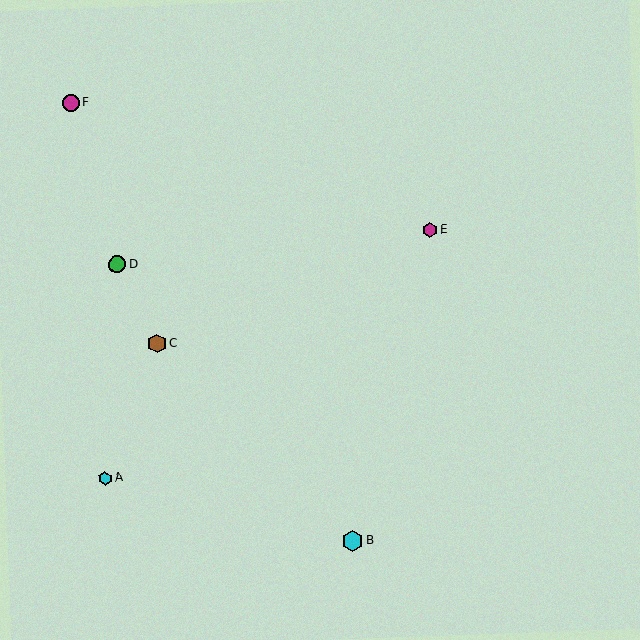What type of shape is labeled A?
Shape A is a cyan hexagon.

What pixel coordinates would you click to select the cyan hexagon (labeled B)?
Click at (353, 541) to select the cyan hexagon B.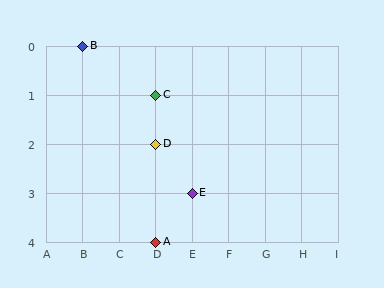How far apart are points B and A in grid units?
Points B and A are 2 columns and 4 rows apart (about 4.5 grid units diagonally).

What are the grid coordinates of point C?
Point C is at grid coordinates (D, 1).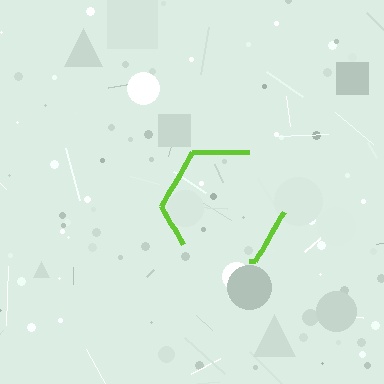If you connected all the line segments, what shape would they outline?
They would outline a hexagon.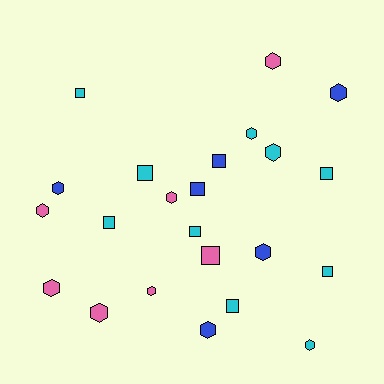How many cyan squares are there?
There are 7 cyan squares.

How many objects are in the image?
There are 23 objects.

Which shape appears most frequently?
Hexagon, with 13 objects.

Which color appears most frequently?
Cyan, with 10 objects.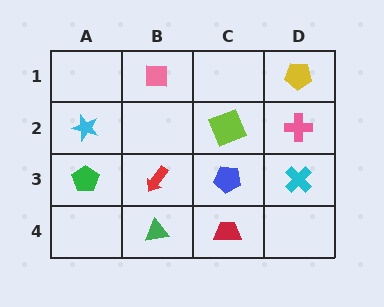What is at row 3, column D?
A cyan cross.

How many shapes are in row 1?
2 shapes.